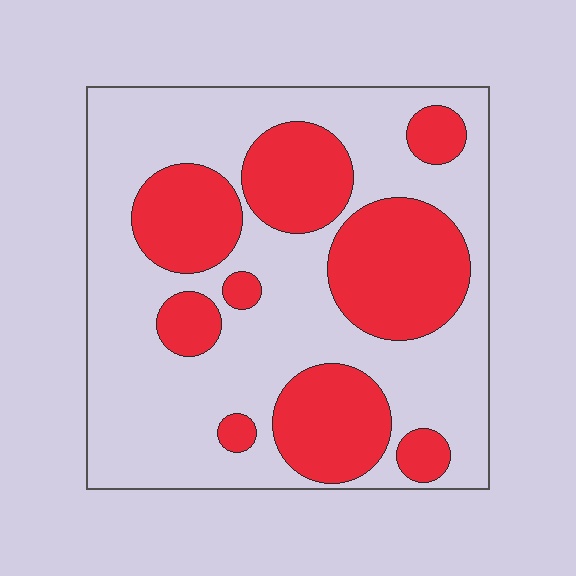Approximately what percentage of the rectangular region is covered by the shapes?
Approximately 35%.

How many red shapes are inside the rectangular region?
9.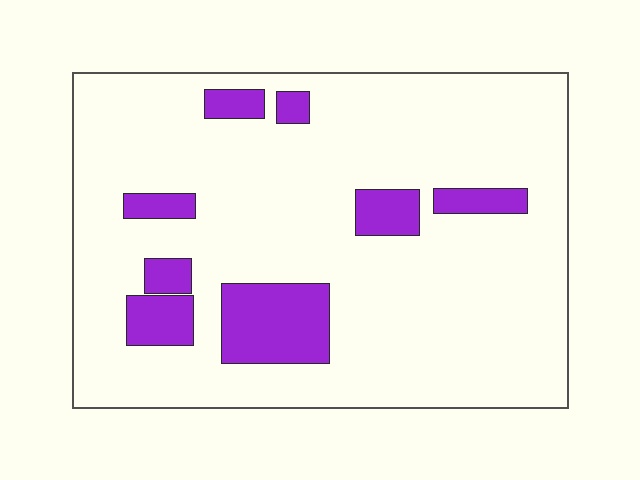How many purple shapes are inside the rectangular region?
8.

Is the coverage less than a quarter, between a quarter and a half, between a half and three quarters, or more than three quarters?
Less than a quarter.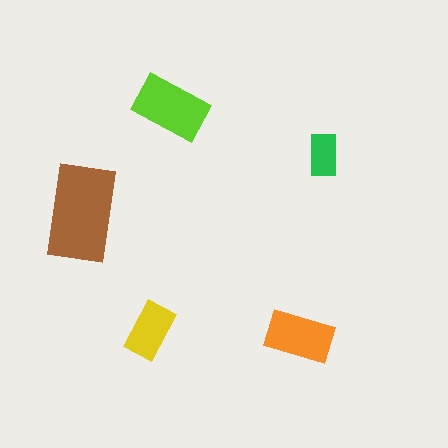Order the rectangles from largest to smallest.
the brown one, the lime one, the orange one, the yellow one, the green one.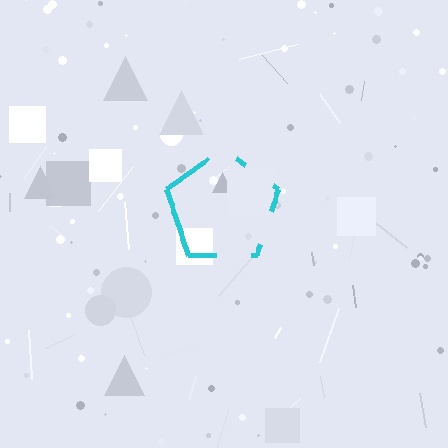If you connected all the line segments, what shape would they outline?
They would outline a pentagon.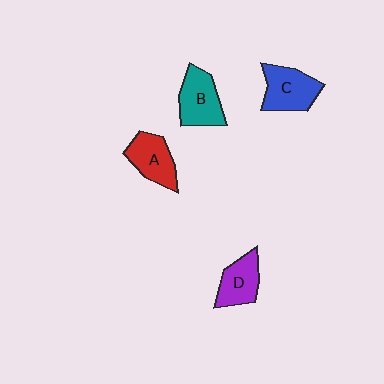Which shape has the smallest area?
Shape D (purple).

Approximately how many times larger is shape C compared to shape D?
Approximately 1.2 times.